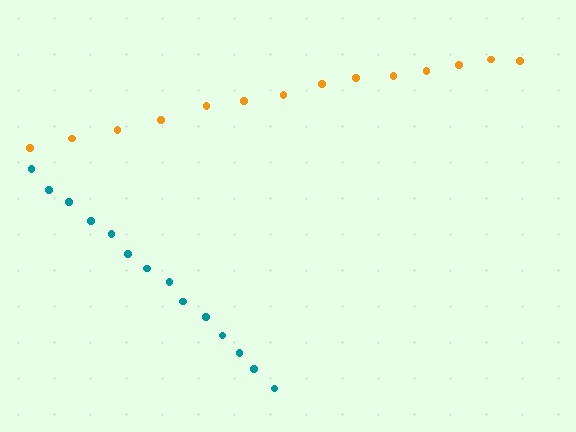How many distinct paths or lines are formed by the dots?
There are 2 distinct paths.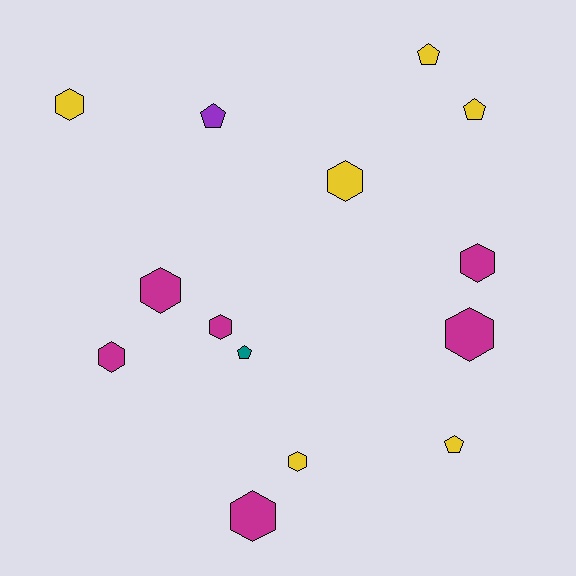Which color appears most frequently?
Yellow, with 6 objects.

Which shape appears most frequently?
Hexagon, with 9 objects.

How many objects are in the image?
There are 14 objects.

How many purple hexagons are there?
There are no purple hexagons.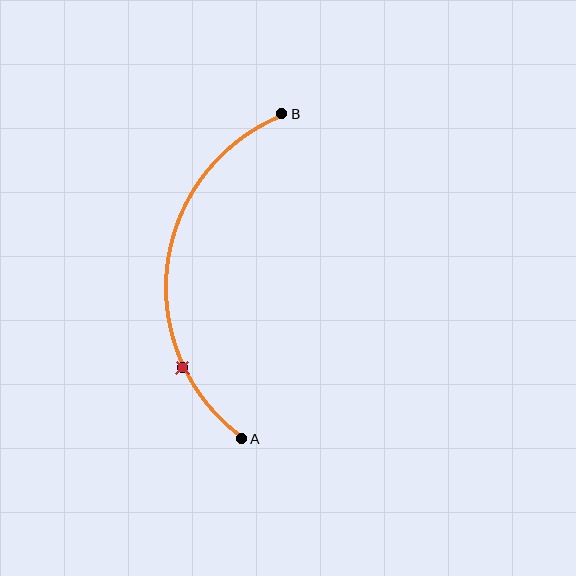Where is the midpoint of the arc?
The arc midpoint is the point on the curve farthest from the straight line joining A and B. It sits to the left of that line.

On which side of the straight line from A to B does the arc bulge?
The arc bulges to the left of the straight line connecting A and B.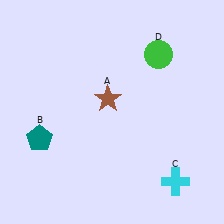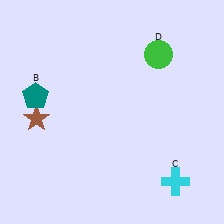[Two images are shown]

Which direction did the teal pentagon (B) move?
The teal pentagon (B) moved up.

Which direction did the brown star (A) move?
The brown star (A) moved left.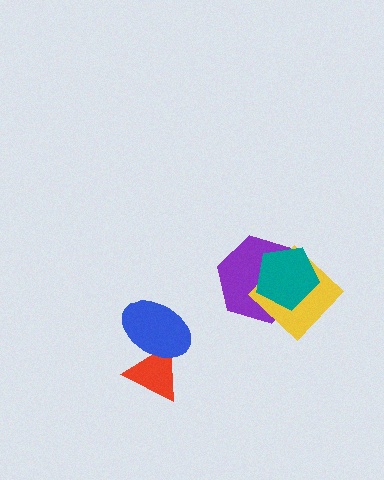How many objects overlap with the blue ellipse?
1 object overlaps with the blue ellipse.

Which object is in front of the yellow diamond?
The teal pentagon is in front of the yellow diamond.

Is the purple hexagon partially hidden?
Yes, it is partially covered by another shape.